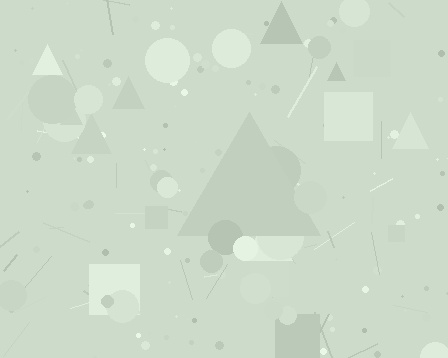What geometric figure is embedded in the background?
A triangle is embedded in the background.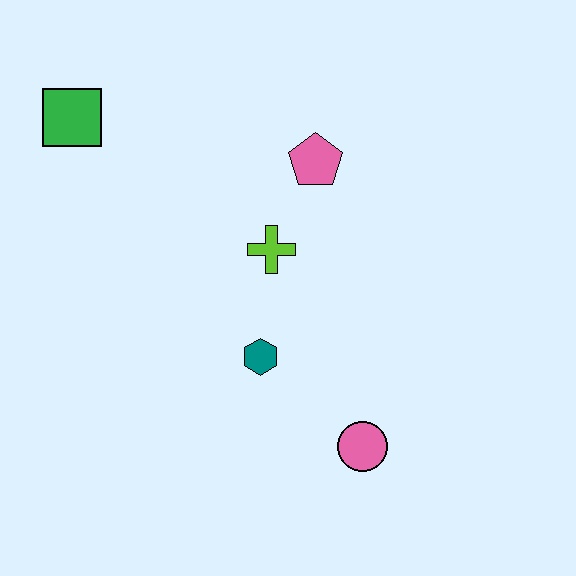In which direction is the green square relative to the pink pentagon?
The green square is to the left of the pink pentagon.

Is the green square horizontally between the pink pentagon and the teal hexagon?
No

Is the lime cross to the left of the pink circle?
Yes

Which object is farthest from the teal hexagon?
The green square is farthest from the teal hexagon.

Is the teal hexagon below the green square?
Yes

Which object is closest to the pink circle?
The teal hexagon is closest to the pink circle.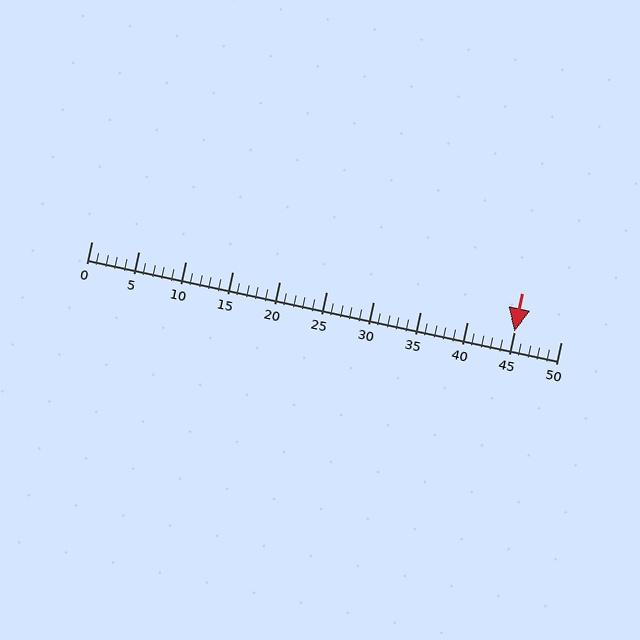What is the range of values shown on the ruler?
The ruler shows values from 0 to 50.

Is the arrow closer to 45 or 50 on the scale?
The arrow is closer to 45.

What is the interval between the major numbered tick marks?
The major tick marks are spaced 5 units apart.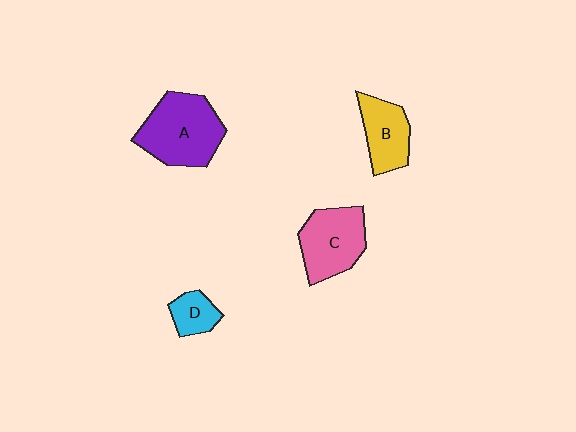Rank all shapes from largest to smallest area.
From largest to smallest: A (purple), C (pink), B (yellow), D (cyan).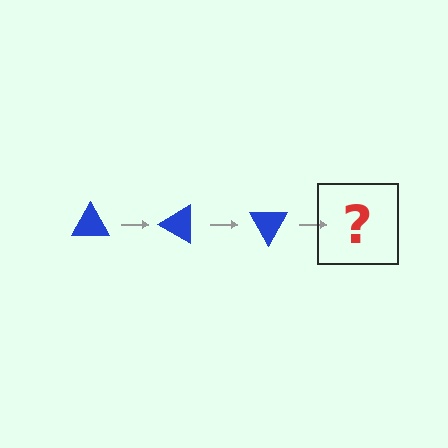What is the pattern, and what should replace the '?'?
The pattern is that the triangle rotates 30 degrees each step. The '?' should be a blue triangle rotated 90 degrees.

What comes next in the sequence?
The next element should be a blue triangle rotated 90 degrees.